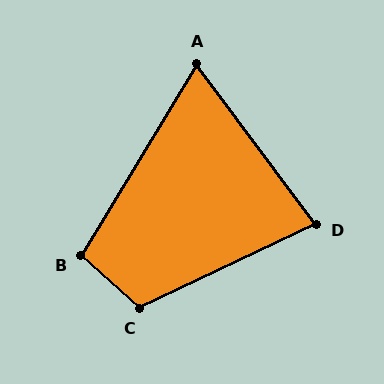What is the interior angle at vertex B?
Approximately 101 degrees (obtuse).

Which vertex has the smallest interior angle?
A, at approximately 68 degrees.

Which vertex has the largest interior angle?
C, at approximately 112 degrees.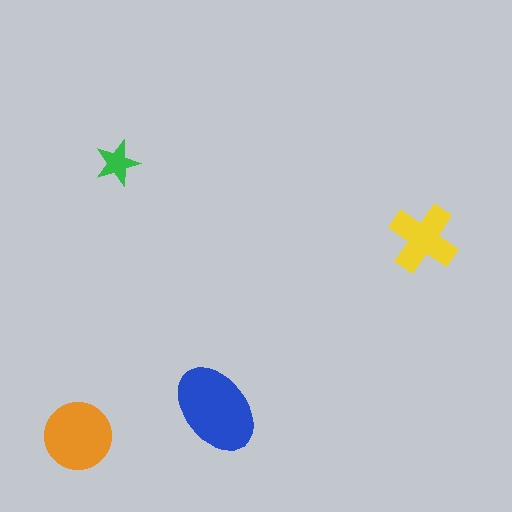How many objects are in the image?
There are 4 objects in the image.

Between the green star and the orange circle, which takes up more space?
The orange circle.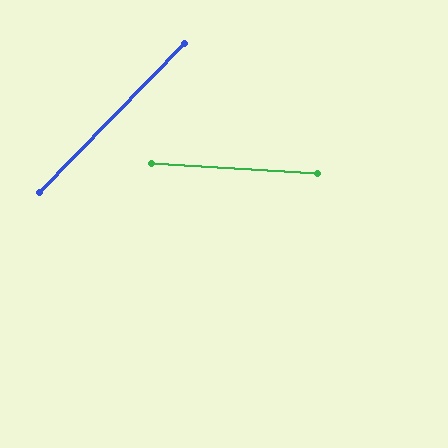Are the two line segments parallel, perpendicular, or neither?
Neither parallel nor perpendicular — they differ by about 49°.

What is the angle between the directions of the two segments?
Approximately 49 degrees.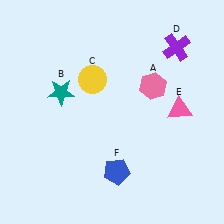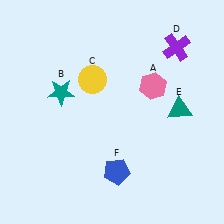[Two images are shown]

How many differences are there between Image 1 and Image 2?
There is 1 difference between the two images.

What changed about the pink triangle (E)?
In Image 1, E is pink. In Image 2, it changed to teal.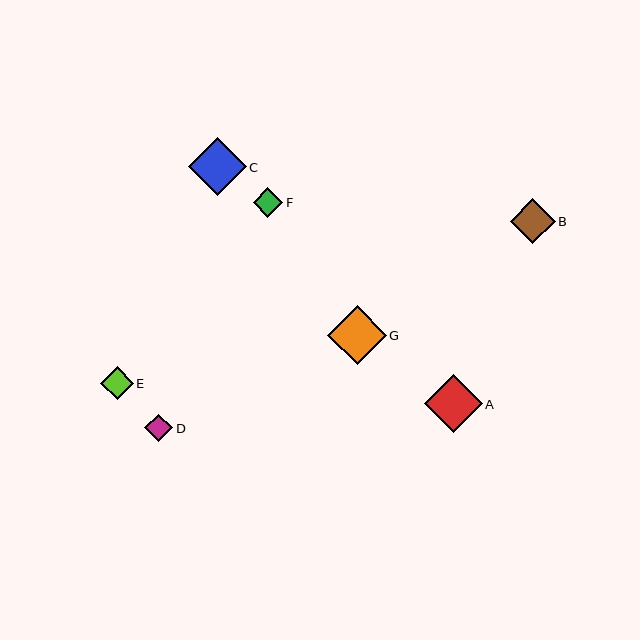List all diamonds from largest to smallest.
From largest to smallest: G, C, A, B, E, F, D.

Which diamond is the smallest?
Diamond D is the smallest with a size of approximately 28 pixels.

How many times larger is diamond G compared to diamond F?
Diamond G is approximately 2.0 times the size of diamond F.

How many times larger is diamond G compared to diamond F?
Diamond G is approximately 2.0 times the size of diamond F.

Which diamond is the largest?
Diamond G is the largest with a size of approximately 58 pixels.